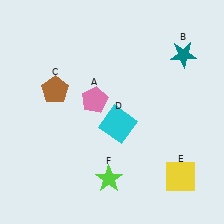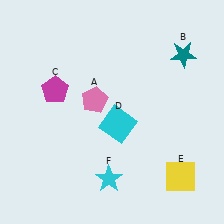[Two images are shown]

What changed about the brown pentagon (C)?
In Image 1, C is brown. In Image 2, it changed to magenta.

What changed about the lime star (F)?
In Image 1, F is lime. In Image 2, it changed to cyan.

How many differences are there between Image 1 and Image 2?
There are 2 differences between the two images.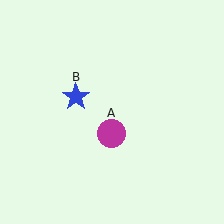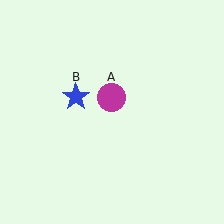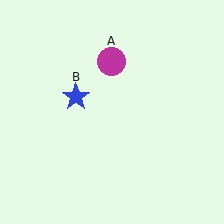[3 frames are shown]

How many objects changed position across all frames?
1 object changed position: magenta circle (object A).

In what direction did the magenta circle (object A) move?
The magenta circle (object A) moved up.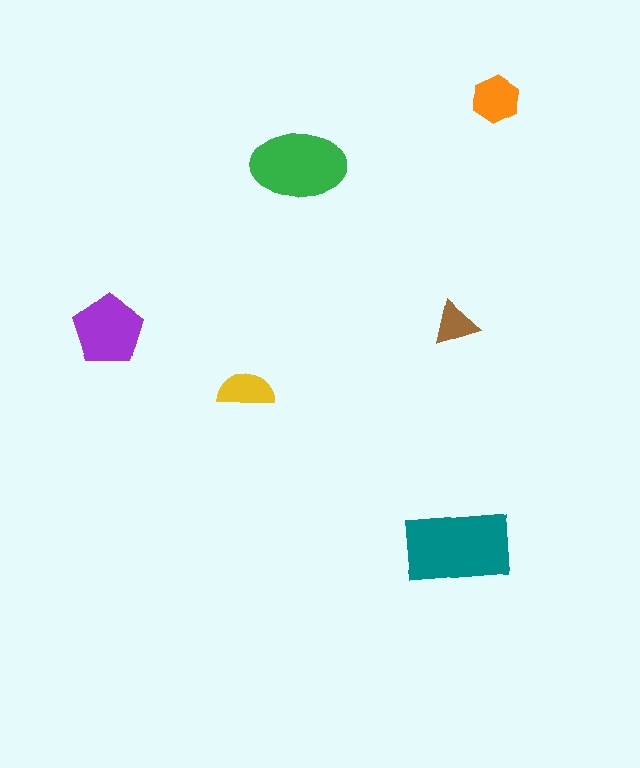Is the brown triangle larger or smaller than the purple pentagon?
Smaller.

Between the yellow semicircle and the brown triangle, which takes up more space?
The yellow semicircle.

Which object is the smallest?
The brown triangle.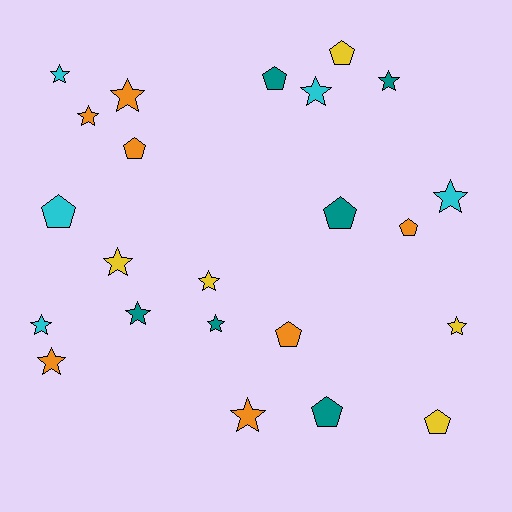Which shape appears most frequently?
Star, with 14 objects.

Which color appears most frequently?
Orange, with 7 objects.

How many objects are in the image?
There are 23 objects.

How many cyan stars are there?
There are 4 cyan stars.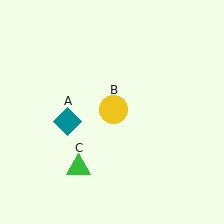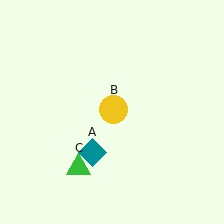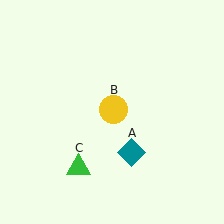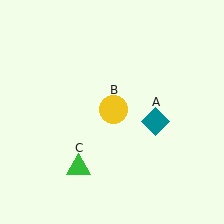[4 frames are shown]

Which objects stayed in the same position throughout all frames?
Yellow circle (object B) and green triangle (object C) remained stationary.